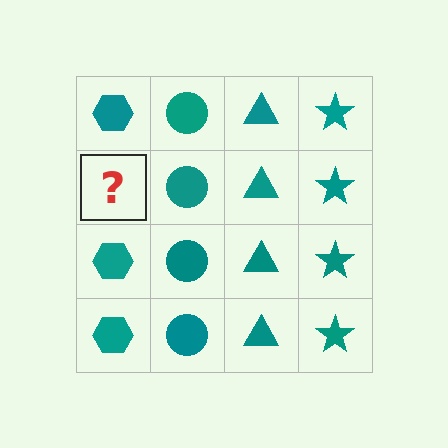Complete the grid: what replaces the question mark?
The question mark should be replaced with a teal hexagon.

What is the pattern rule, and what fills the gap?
The rule is that each column has a consistent shape. The gap should be filled with a teal hexagon.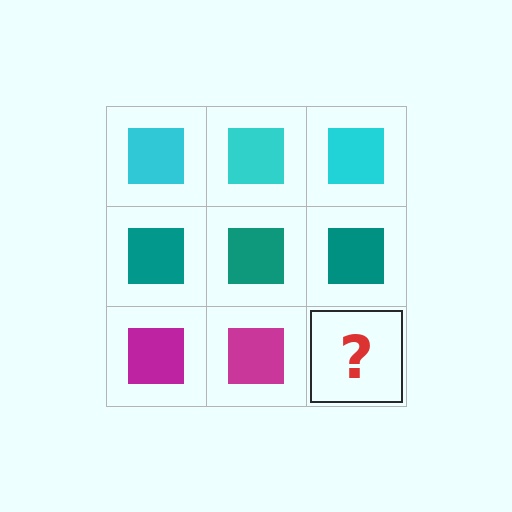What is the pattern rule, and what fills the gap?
The rule is that each row has a consistent color. The gap should be filled with a magenta square.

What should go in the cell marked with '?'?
The missing cell should contain a magenta square.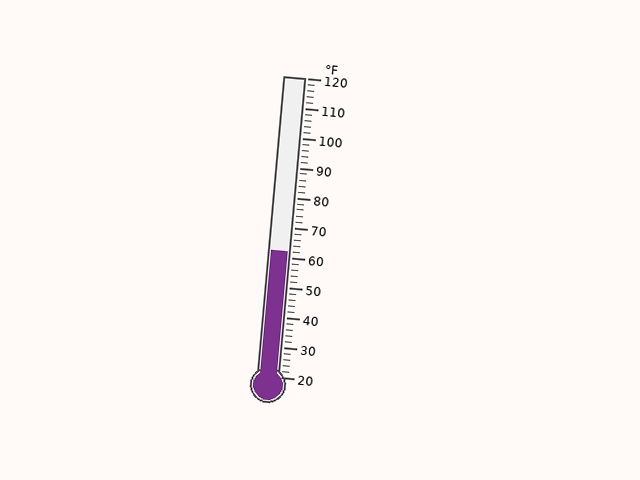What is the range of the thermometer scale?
The thermometer scale ranges from 20°F to 120°F.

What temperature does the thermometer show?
The thermometer shows approximately 62°F.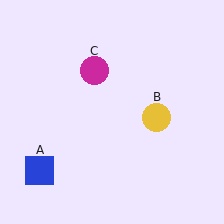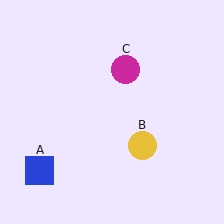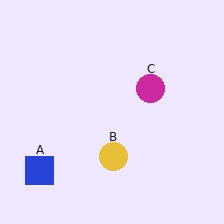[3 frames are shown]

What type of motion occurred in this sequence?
The yellow circle (object B), magenta circle (object C) rotated clockwise around the center of the scene.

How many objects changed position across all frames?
2 objects changed position: yellow circle (object B), magenta circle (object C).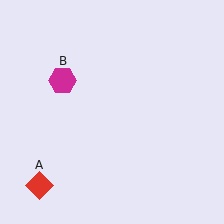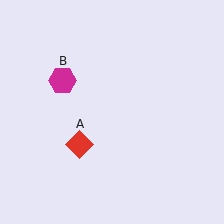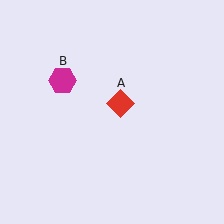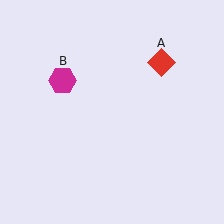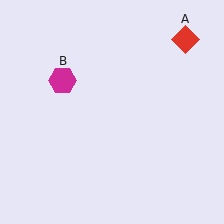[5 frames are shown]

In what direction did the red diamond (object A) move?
The red diamond (object A) moved up and to the right.